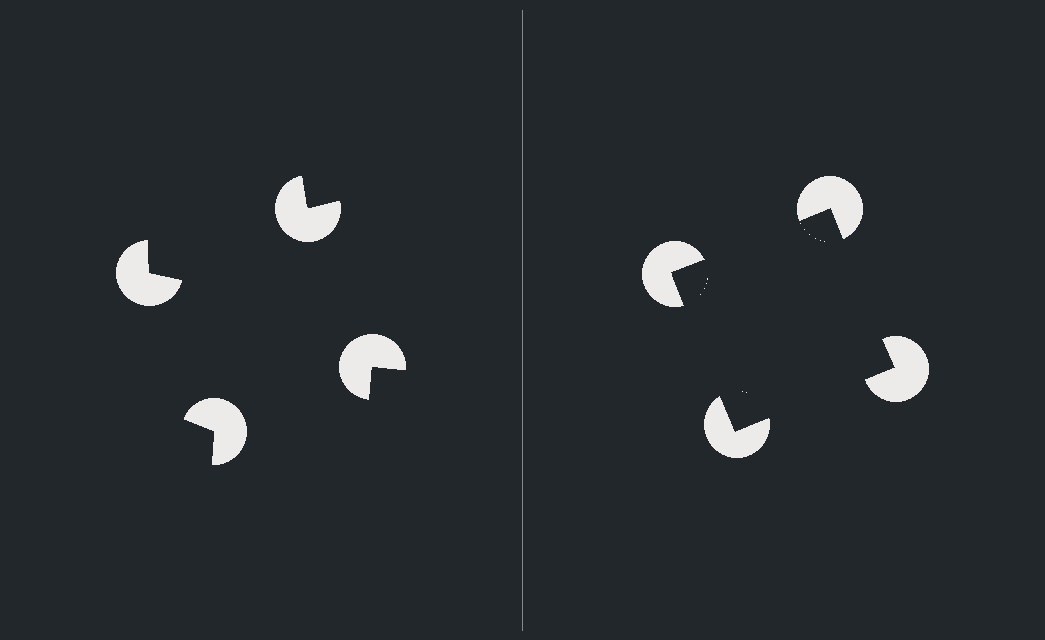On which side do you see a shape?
An illusory square appears on the right side. On the left side the wedge cuts are rotated, so no coherent shape forms.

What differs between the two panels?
The pac-man discs are positioned identically on both sides; only the wedge orientations differ. On the right they align to a square; on the left they are misaligned.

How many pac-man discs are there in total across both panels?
8 — 4 on each side.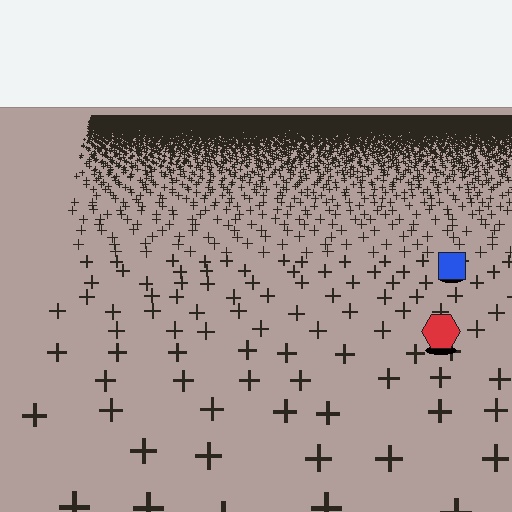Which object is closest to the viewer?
The red hexagon is closest. The texture marks near it are larger and more spread out.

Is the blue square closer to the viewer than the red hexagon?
No. The red hexagon is closer — you can tell from the texture gradient: the ground texture is coarser near it.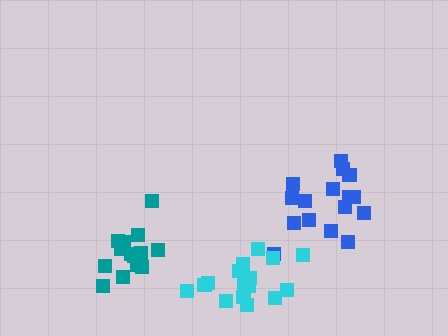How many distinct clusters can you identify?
There are 3 distinct clusters.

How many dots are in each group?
Group 1: 16 dots, Group 2: 14 dots, Group 3: 19 dots (49 total).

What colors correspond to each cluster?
The clusters are colored: blue, teal, cyan.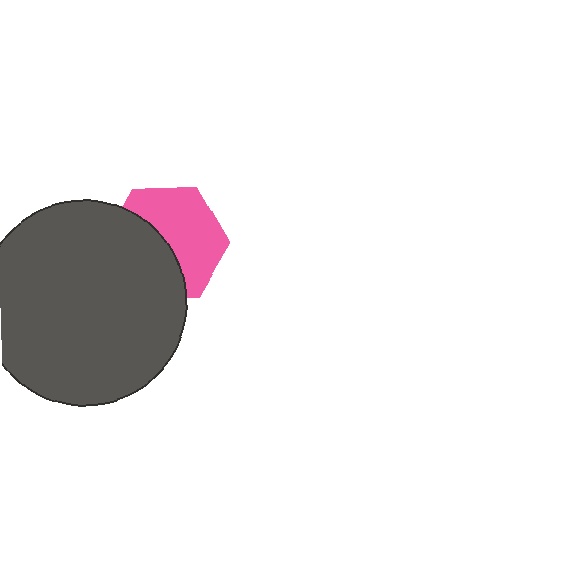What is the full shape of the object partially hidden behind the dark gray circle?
The partially hidden object is a pink hexagon.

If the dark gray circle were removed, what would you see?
You would see the complete pink hexagon.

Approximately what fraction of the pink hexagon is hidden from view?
Roughly 45% of the pink hexagon is hidden behind the dark gray circle.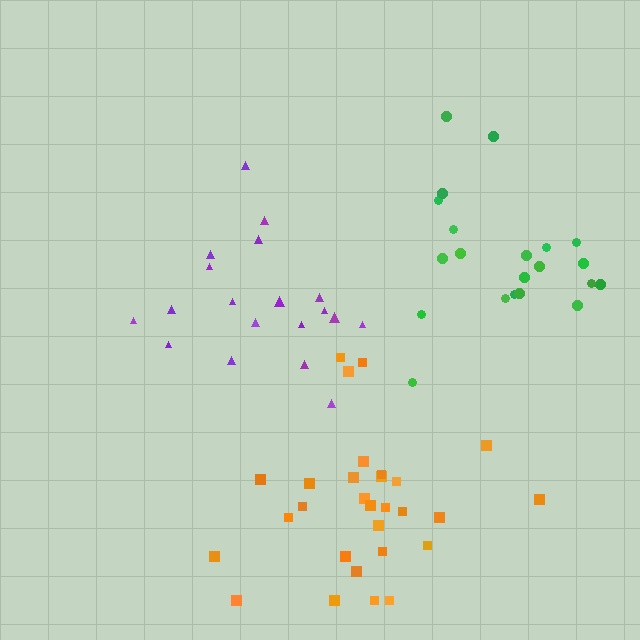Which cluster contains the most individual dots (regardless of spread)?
Orange (29).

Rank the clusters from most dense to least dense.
orange, green, purple.